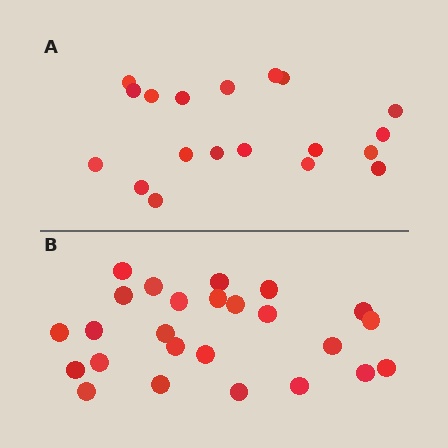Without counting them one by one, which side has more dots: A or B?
Region B (the bottom region) has more dots.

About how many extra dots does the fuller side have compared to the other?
Region B has about 6 more dots than region A.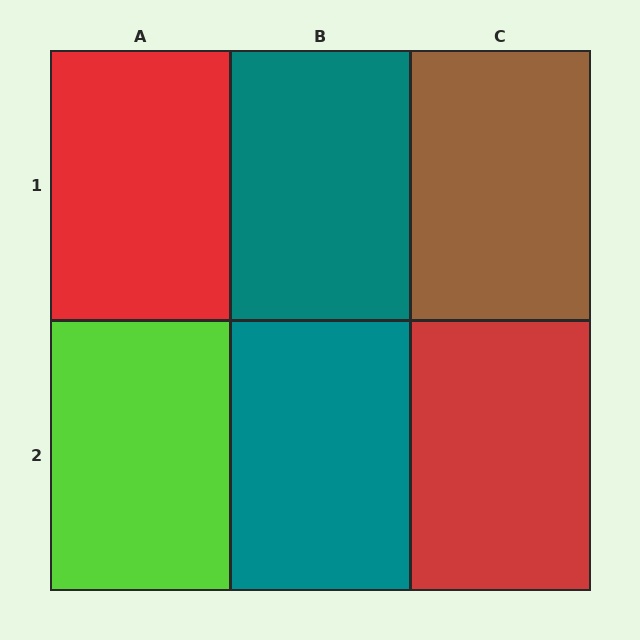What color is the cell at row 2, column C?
Red.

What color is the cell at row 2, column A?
Lime.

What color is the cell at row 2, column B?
Teal.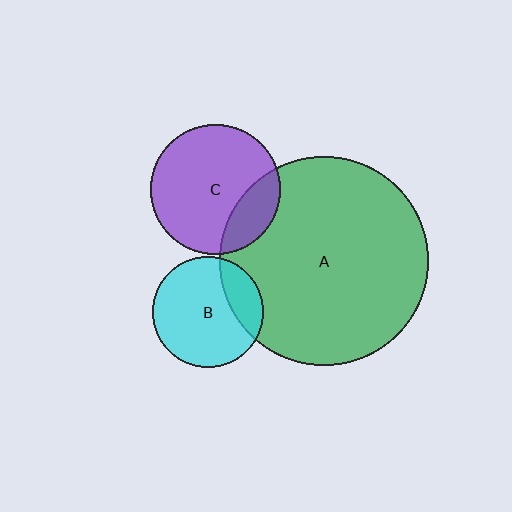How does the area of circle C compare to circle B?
Approximately 1.4 times.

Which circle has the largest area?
Circle A (green).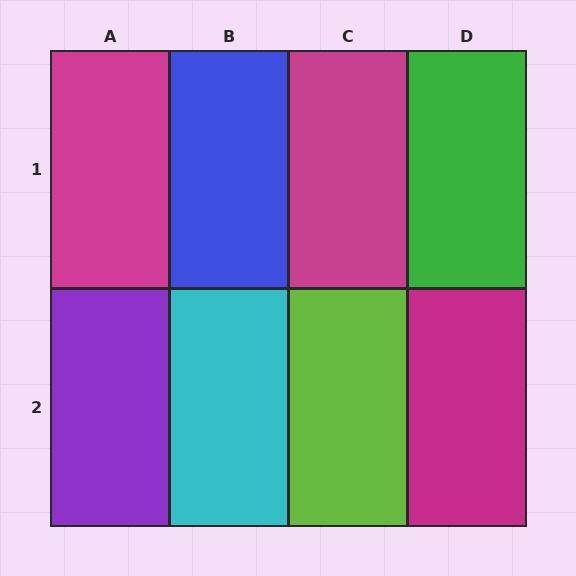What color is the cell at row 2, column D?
Magenta.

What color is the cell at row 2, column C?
Lime.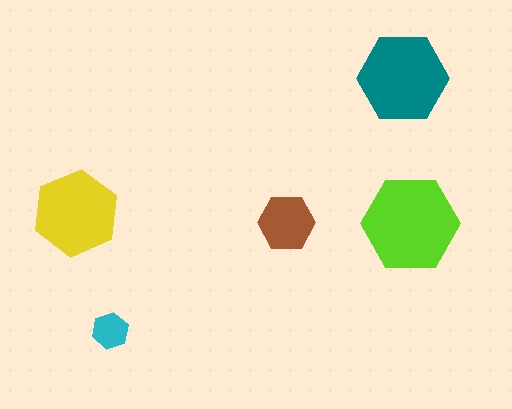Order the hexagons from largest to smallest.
the lime one, the teal one, the yellow one, the brown one, the cyan one.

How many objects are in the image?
There are 5 objects in the image.